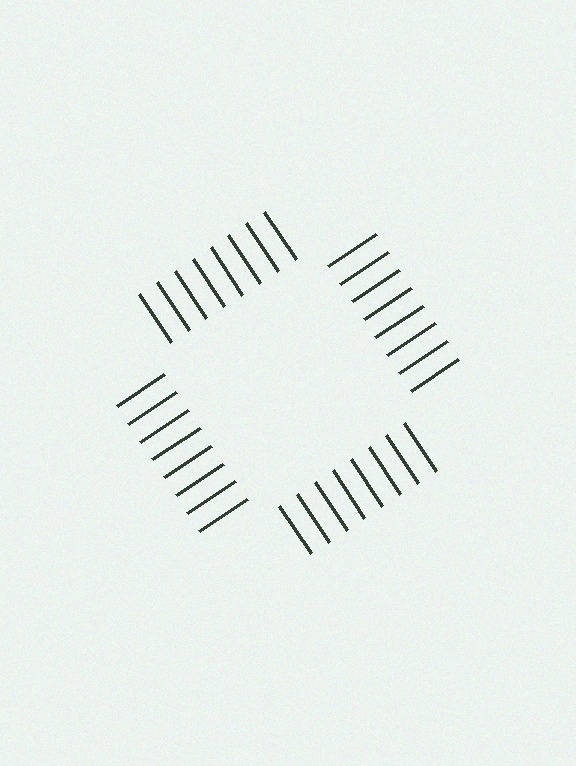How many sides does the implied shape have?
4 sides — the line-ends trace a square.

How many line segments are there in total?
32 — 8 along each of the 4 edges.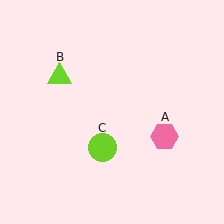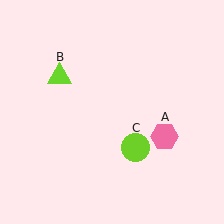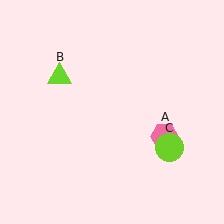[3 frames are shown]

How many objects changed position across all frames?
1 object changed position: lime circle (object C).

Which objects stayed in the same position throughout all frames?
Pink hexagon (object A) and lime triangle (object B) remained stationary.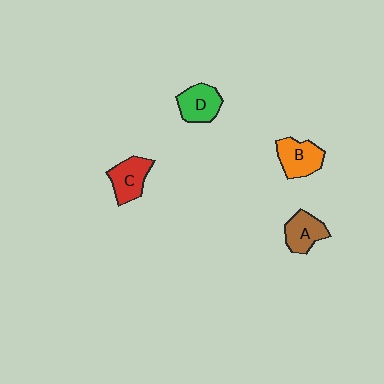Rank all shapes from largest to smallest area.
From largest to smallest: B (orange), C (red), D (green), A (brown).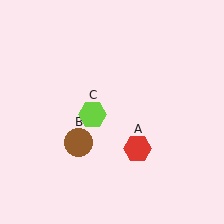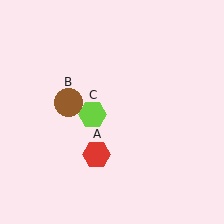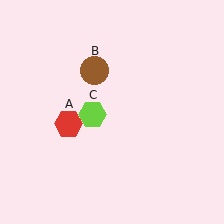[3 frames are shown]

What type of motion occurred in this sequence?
The red hexagon (object A), brown circle (object B) rotated clockwise around the center of the scene.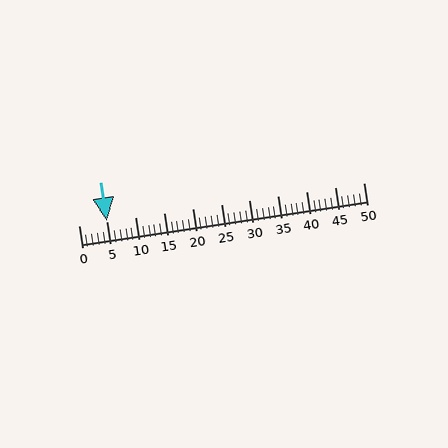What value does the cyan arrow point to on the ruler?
The cyan arrow points to approximately 5.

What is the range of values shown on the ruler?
The ruler shows values from 0 to 50.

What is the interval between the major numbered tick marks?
The major tick marks are spaced 5 units apart.